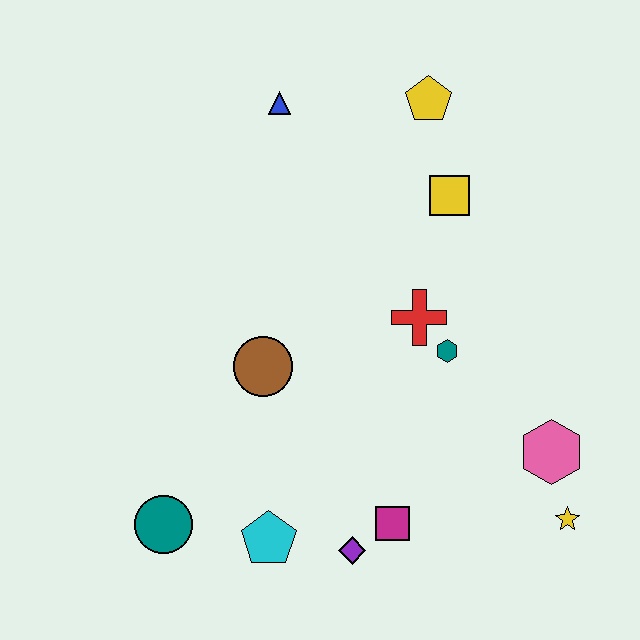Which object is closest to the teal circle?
The cyan pentagon is closest to the teal circle.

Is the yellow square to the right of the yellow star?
No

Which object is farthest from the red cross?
The teal circle is farthest from the red cross.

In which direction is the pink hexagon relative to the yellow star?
The pink hexagon is above the yellow star.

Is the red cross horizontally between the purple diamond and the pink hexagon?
Yes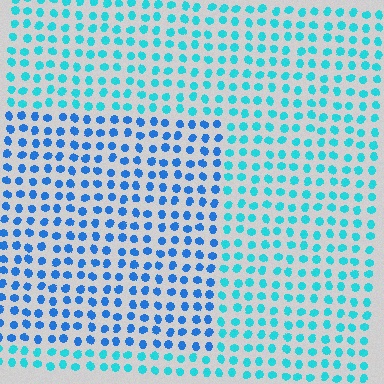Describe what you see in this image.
The image is filled with small cyan elements in a uniform arrangement. A rectangle-shaped region is visible where the elements are tinted to a slightly different hue, forming a subtle color boundary.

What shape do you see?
I see a rectangle.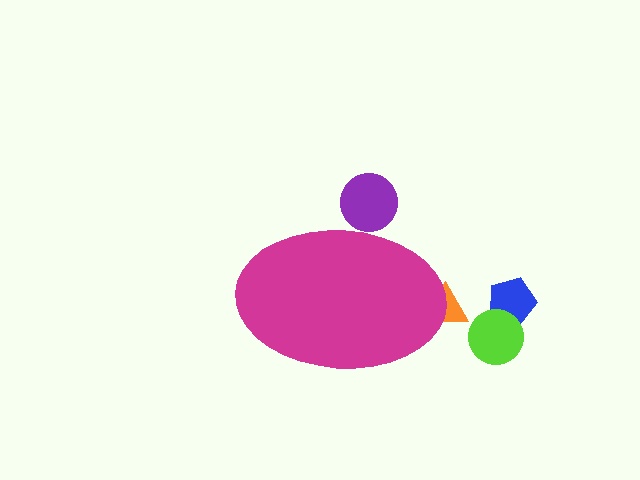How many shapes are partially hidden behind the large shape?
2 shapes are partially hidden.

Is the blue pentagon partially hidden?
No, the blue pentagon is fully visible.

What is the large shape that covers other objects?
A magenta ellipse.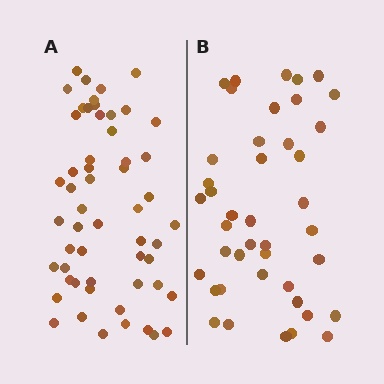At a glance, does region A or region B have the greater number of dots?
Region A (the left region) has more dots.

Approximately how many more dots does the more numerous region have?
Region A has approximately 15 more dots than region B.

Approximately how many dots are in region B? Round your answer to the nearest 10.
About 40 dots. (The exact count is 42, which rounds to 40.)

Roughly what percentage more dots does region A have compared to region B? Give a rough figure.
About 30% more.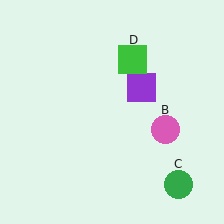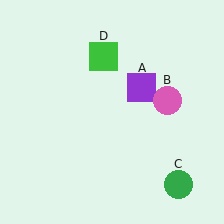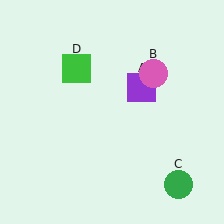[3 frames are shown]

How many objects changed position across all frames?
2 objects changed position: pink circle (object B), green square (object D).